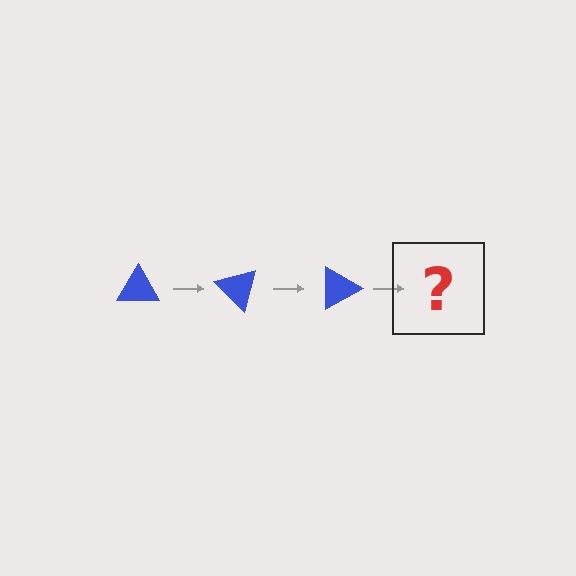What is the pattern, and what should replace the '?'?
The pattern is that the triangle rotates 45 degrees each step. The '?' should be a blue triangle rotated 135 degrees.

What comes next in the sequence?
The next element should be a blue triangle rotated 135 degrees.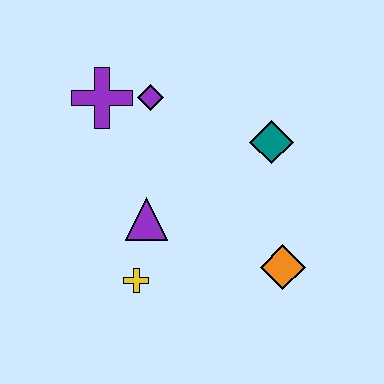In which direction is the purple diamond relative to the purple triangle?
The purple diamond is above the purple triangle.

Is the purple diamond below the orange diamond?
No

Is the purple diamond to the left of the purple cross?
No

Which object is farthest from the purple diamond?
The orange diamond is farthest from the purple diamond.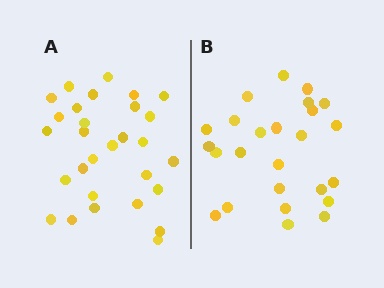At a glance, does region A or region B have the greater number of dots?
Region A (the left region) has more dots.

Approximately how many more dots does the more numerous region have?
Region A has about 4 more dots than region B.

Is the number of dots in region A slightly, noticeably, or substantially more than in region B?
Region A has only slightly more — the two regions are fairly close. The ratio is roughly 1.2 to 1.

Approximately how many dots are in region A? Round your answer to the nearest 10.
About 30 dots. (The exact count is 29, which rounds to 30.)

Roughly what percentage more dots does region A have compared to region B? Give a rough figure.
About 15% more.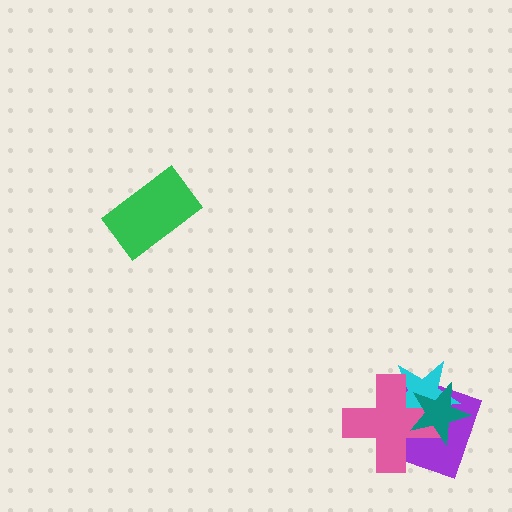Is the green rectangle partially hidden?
No, no other shape covers it.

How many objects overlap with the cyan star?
3 objects overlap with the cyan star.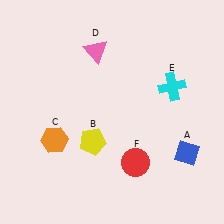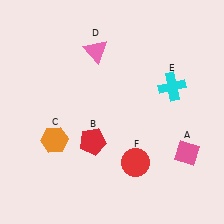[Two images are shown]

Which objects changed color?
A changed from blue to pink. B changed from yellow to red.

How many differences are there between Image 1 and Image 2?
There are 2 differences between the two images.